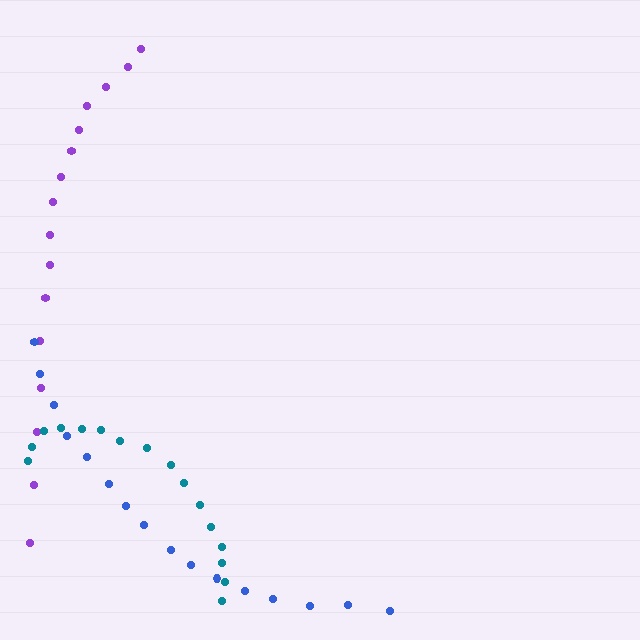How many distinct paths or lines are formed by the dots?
There are 3 distinct paths.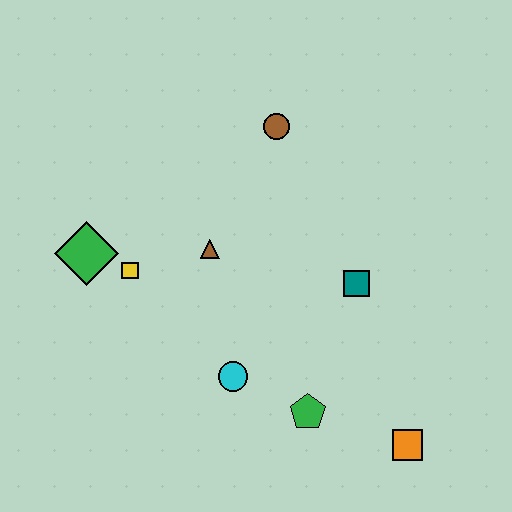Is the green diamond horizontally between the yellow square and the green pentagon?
No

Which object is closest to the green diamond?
The yellow square is closest to the green diamond.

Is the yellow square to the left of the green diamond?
No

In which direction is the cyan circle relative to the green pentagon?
The cyan circle is to the left of the green pentagon.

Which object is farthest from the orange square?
The green diamond is farthest from the orange square.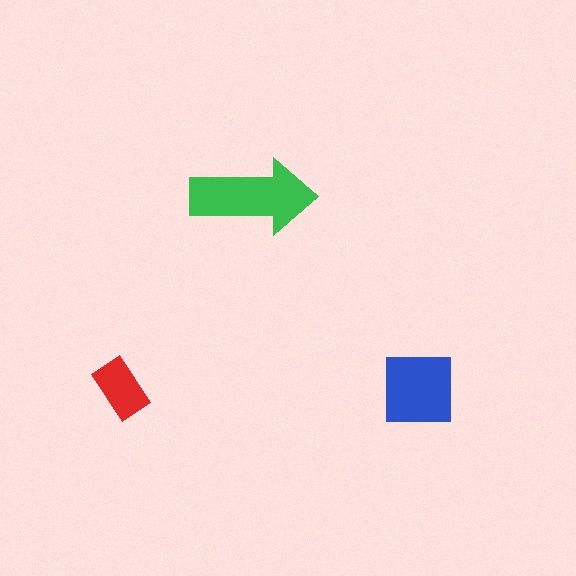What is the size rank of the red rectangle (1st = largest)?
3rd.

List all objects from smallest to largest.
The red rectangle, the blue square, the green arrow.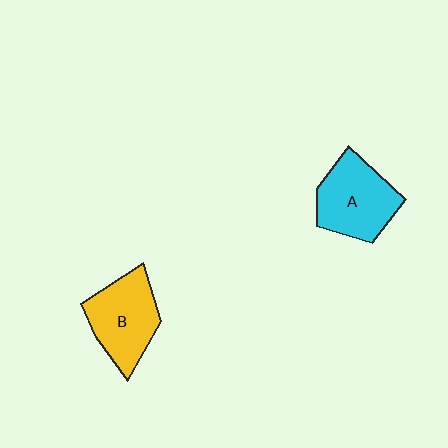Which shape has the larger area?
Shape A (cyan).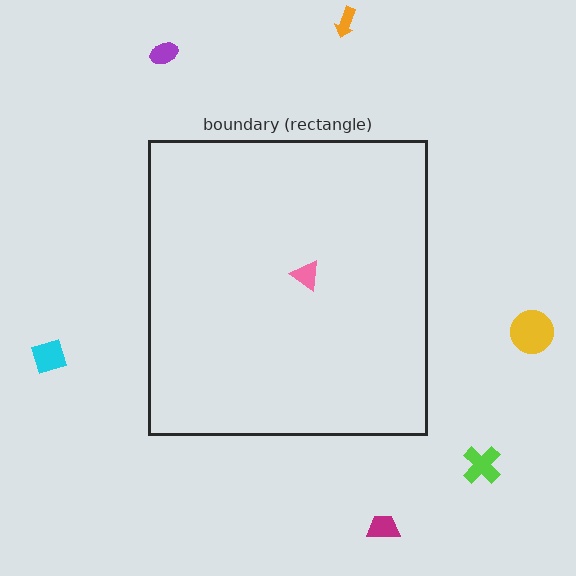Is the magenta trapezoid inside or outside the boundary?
Outside.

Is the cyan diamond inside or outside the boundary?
Outside.